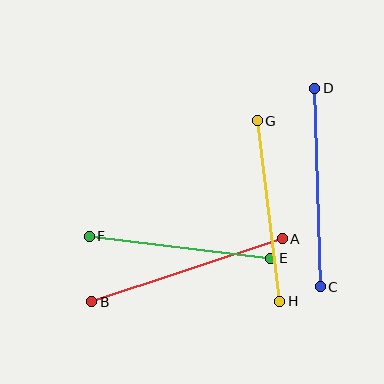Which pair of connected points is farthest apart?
Points A and B are farthest apart.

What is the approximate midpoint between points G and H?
The midpoint is at approximately (268, 211) pixels.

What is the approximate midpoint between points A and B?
The midpoint is at approximately (187, 270) pixels.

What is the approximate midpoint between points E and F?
The midpoint is at approximately (180, 247) pixels.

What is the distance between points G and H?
The distance is approximately 182 pixels.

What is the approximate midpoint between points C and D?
The midpoint is at approximately (318, 187) pixels.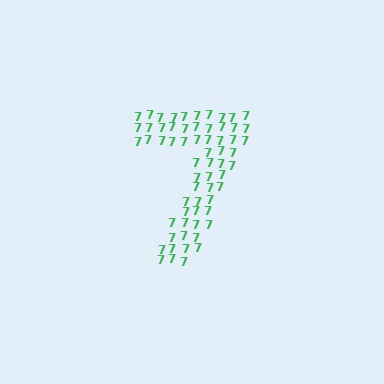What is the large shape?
The large shape is the digit 7.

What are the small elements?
The small elements are digit 7's.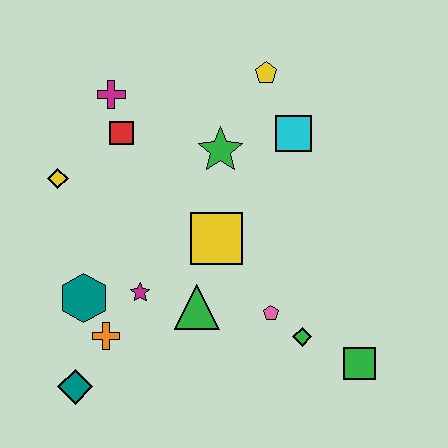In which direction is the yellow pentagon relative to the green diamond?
The yellow pentagon is above the green diamond.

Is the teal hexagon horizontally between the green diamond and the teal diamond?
Yes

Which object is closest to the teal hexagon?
The orange cross is closest to the teal hexagon.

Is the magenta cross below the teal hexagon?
No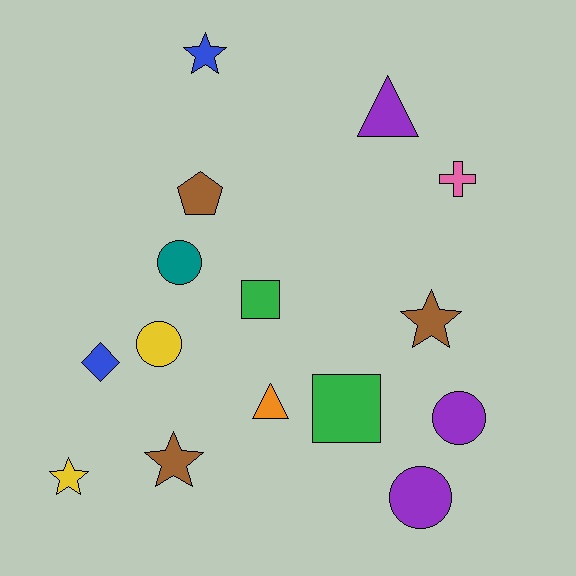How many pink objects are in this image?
There is 1 pink object.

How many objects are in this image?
There are 15 objects.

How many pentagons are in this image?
There is 1 pentagon.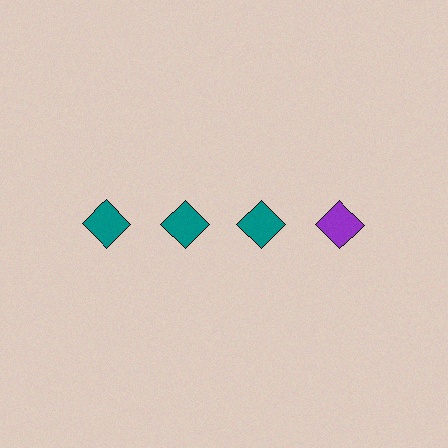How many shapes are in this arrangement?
There are 4 shapes arranged in a grid pattern.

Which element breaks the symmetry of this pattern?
The purple diamond in the top row, second from right column breaks the symmetry. All other shapes are teal diamonds.